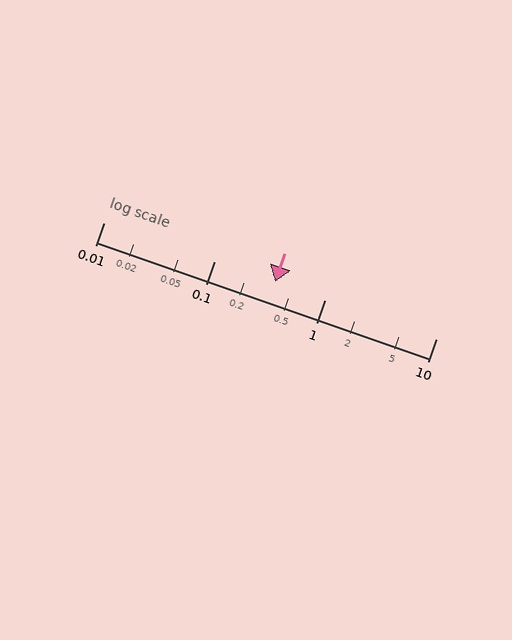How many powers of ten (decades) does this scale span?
The scale spans 3 decades, from 0.01 to 10.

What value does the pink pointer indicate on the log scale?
The pointer indicates approximately 0.35.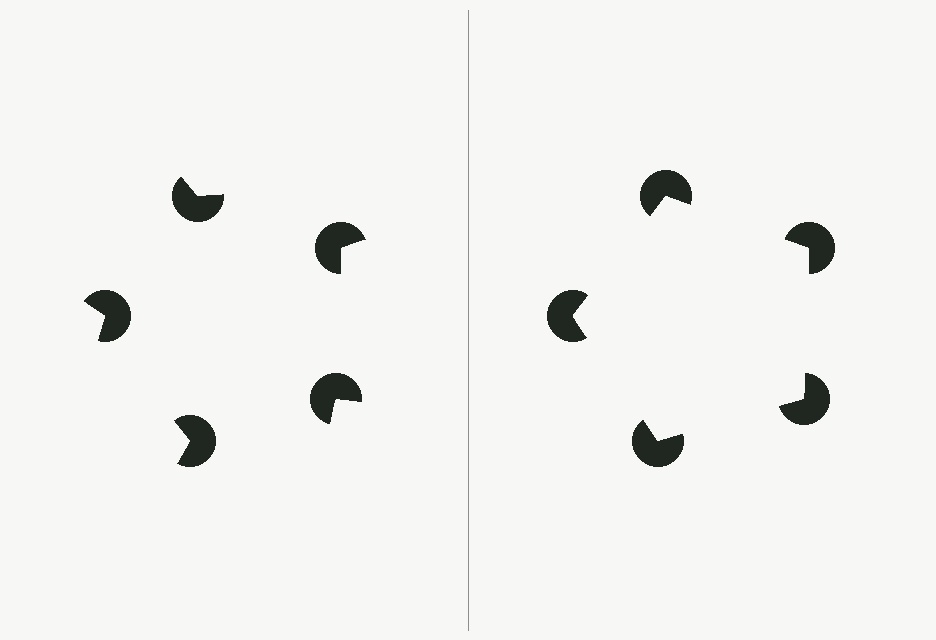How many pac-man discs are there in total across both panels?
10 — 5 on each side.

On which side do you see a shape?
An illusory pentagon appears on the right side. On the left side the wedge cuts are rotated, so no coherent shape forms.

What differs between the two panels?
The pac-man discs are positioned identically on both sides; only the wedge orientations differ. On the right they align to a pentagon; on the left they are misaligned.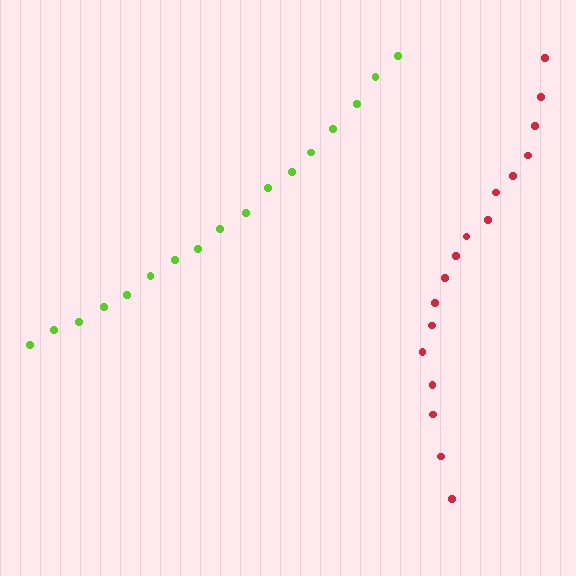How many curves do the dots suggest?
There are 2 distinct paths.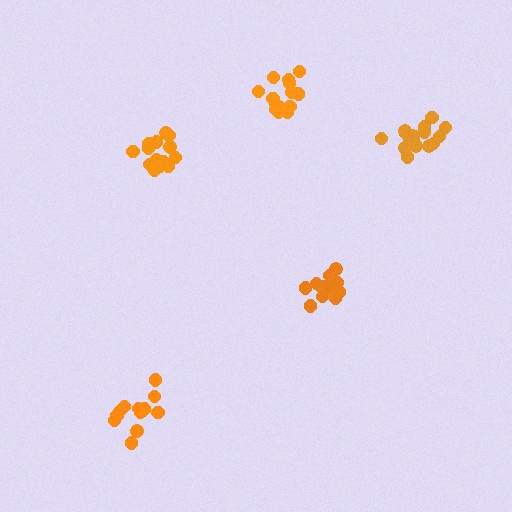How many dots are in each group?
Group 1: 13 dots, Group 2: 14 dots, Group 3: 14 dots, Group 4: 16 dots, Group 5: 15 dots (72 total).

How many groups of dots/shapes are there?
There are 5 groups.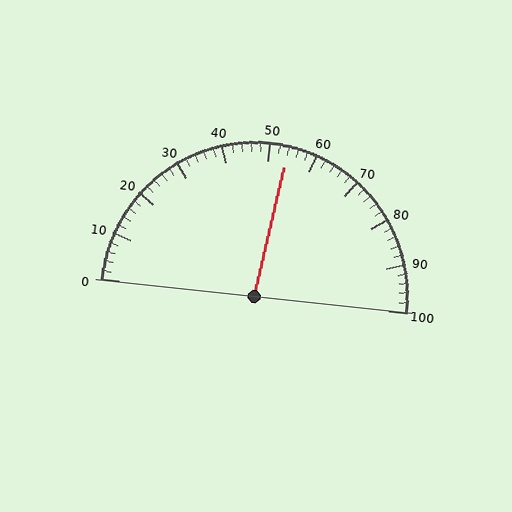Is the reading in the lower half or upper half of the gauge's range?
The reading is in the upper half of the range (0 to 100).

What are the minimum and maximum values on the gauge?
The gauge ranges from 0 to 100.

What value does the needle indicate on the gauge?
The needle indicates approximately 54.